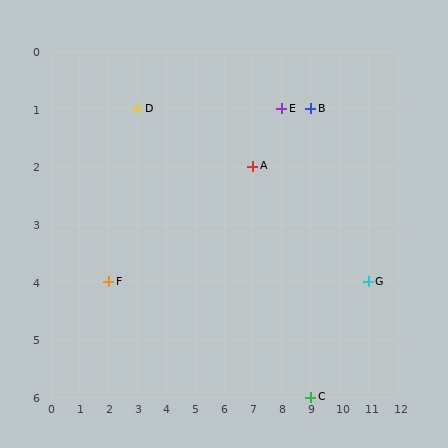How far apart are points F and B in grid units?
Points F and B are 7 columns and 3 rows apart (about 7.6 grid units diagonally).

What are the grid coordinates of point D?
Point D is at grid coordinates (3, 1).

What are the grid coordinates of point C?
Point C is at grid coordinates (9, 6).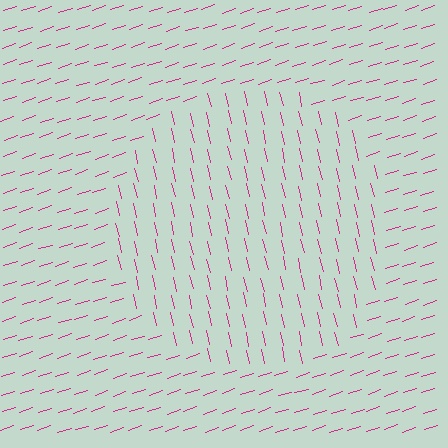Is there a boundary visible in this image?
Yes, there is a texture boundary formed by a change in line orientation.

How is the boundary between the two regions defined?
The boundary is defined purely by a change in line orientation (approximately 84 degrees difference). All lines are the same color and thickness.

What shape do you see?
I see a circle.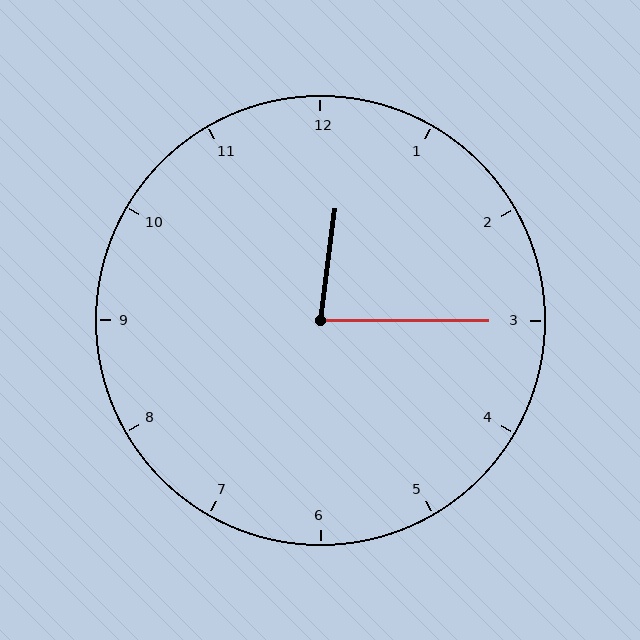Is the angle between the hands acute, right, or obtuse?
It is acute.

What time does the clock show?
12:15.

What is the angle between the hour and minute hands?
Approximately 82 degrees.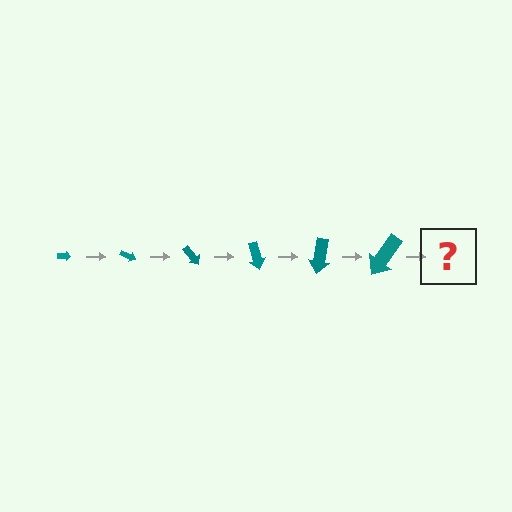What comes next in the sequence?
The next element should be an arrow, larger than the previous one and rotated 150 degrees from the start.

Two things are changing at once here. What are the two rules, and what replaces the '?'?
The two rules are that the arrow grows larger each step and it rotates 25 degrees each step. The '?' should be an arrow, larger than the previous one and rotated 150 degrees from the start.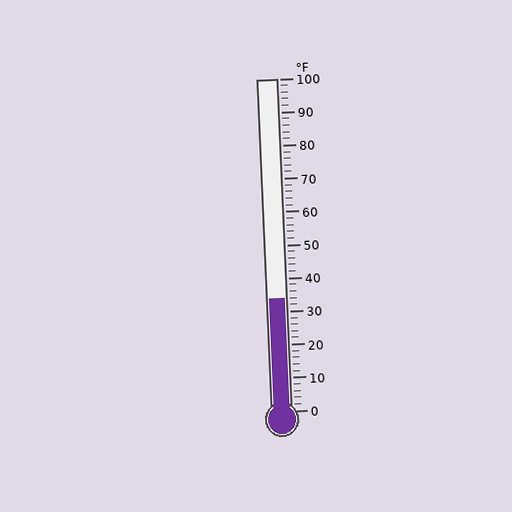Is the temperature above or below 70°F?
The temperature is below 70°F.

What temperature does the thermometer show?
The thermometer shows approximately 34°F.